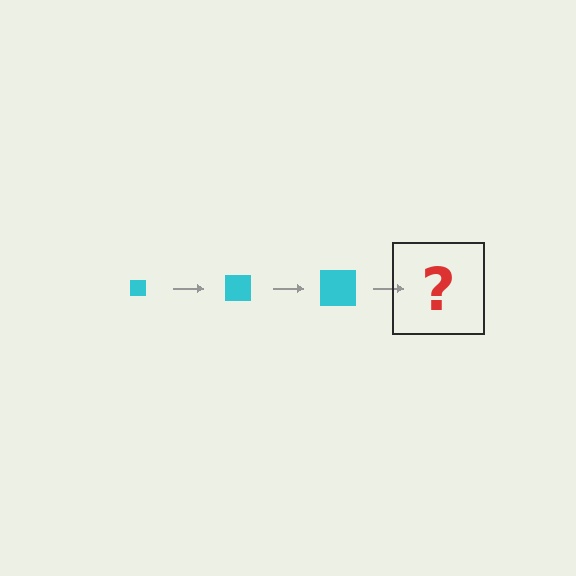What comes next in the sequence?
The next element should be a cyan square, larger than the previous one.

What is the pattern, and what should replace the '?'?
The pattern is that the square gets progressively larger each step. The '?' should be a cyan square, larger than the previous one.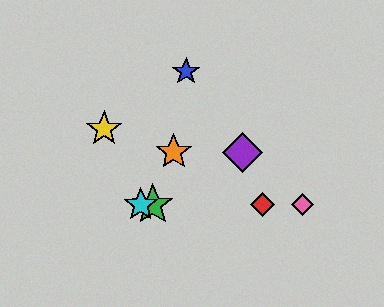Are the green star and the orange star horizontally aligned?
No, the green star is at y≈205 and the orange star is at y≈152.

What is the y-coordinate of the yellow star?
The yellow star is at y≈129.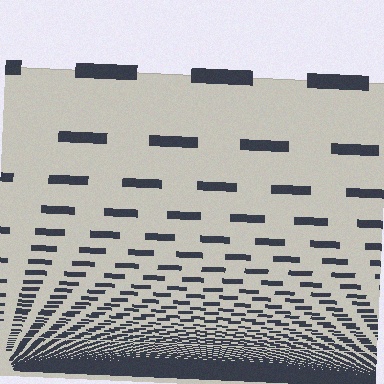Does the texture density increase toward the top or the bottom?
Density increases toward the bottom.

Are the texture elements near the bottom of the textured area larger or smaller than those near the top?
Smaller. The gradient is inverted — elements near the bottom are smaller and denser.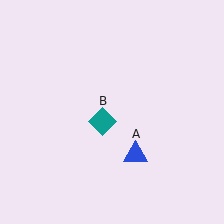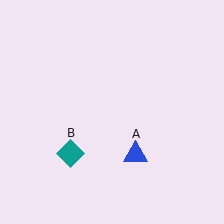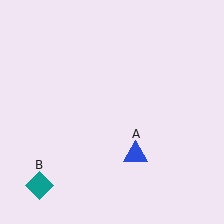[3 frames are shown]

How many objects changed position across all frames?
1 object changed position: teal diamond (object B).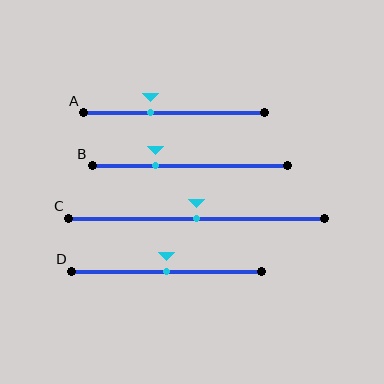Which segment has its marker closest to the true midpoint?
Segment C has its marker closest to the true midpoint.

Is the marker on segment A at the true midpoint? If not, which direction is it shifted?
No, the marker on segment A is shifted to the left by about 13% of the segment length.